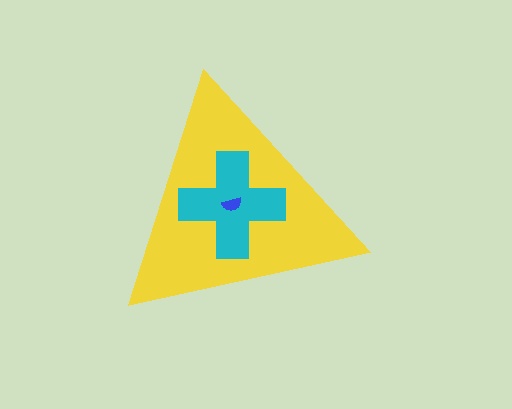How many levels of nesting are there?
3.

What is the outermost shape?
The yellow triangle.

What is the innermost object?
The blue semicircle.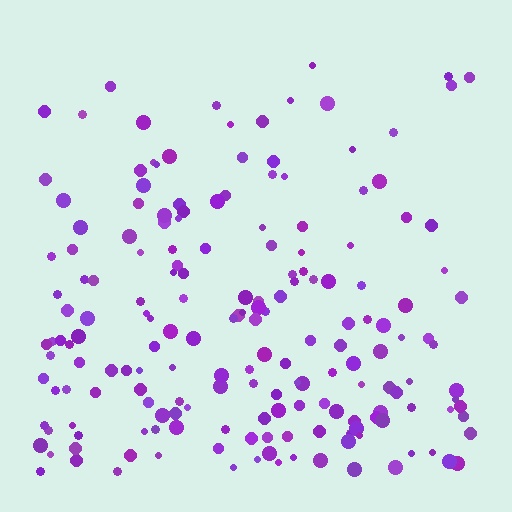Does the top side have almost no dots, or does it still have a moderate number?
Still a moderate number, just noticeably fewer than the bottom.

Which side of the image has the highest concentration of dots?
The bottom.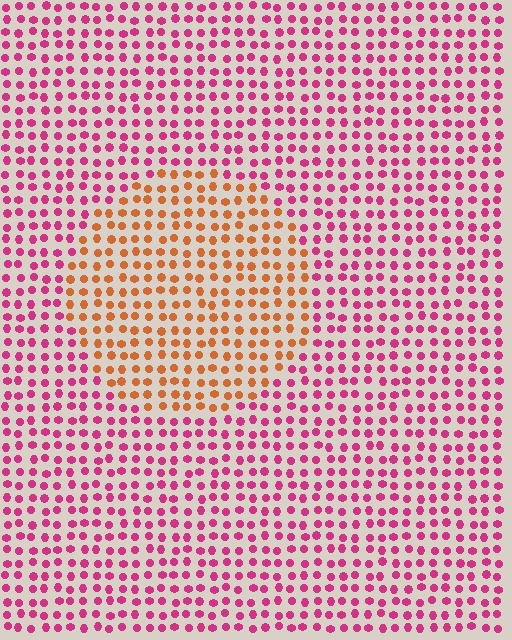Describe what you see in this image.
The image is filled with small magenta elements in a uniform arrangement. A circle-shaped region is visible where the elements are tinted to a slightly different hue, forming a subtle color boundary.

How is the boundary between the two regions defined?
The boundary is defined purely by a slight shift in hue (about 53 degrees). Spacing, size, and orientation are identical on both sides.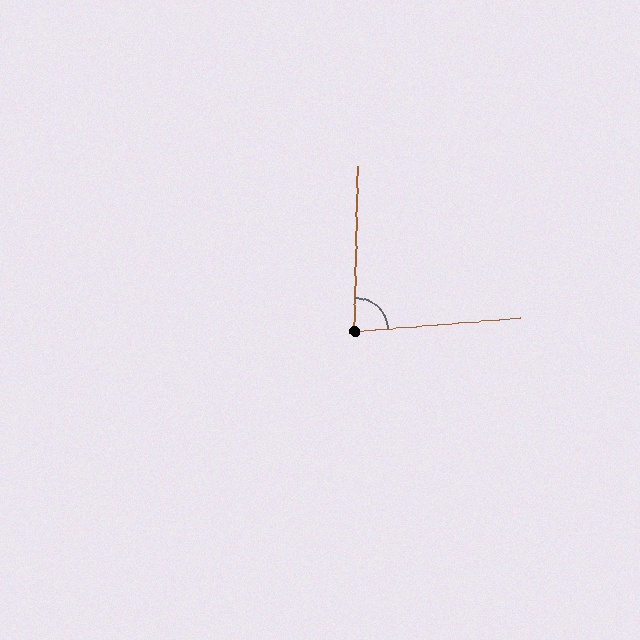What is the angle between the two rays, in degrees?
Approximately 84 degrees.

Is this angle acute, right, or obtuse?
It is acute.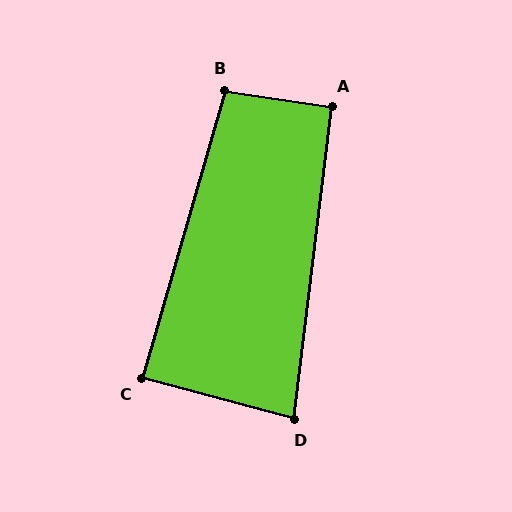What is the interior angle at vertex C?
Approximately 89 degrees (approximately right).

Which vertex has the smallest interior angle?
D, at approximately 82 degrees.